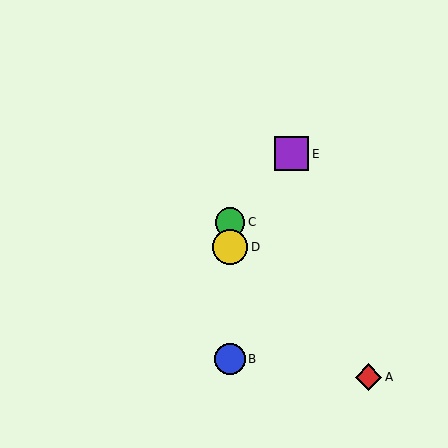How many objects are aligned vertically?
3 objects (B, C, D) are aligned vertically.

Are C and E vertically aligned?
No, C is at x≈230 and E is at x≈292.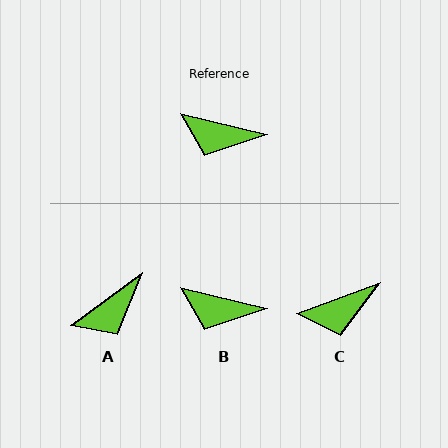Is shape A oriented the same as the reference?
No, it is off by about 50 degrees.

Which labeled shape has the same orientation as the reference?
B.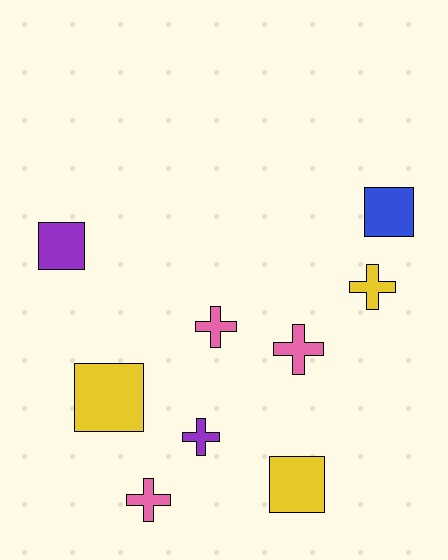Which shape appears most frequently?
Cross, with 5 objects.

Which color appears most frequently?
Pink, with 3 objects.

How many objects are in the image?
There are 9 objects.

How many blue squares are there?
There is 1 blue square.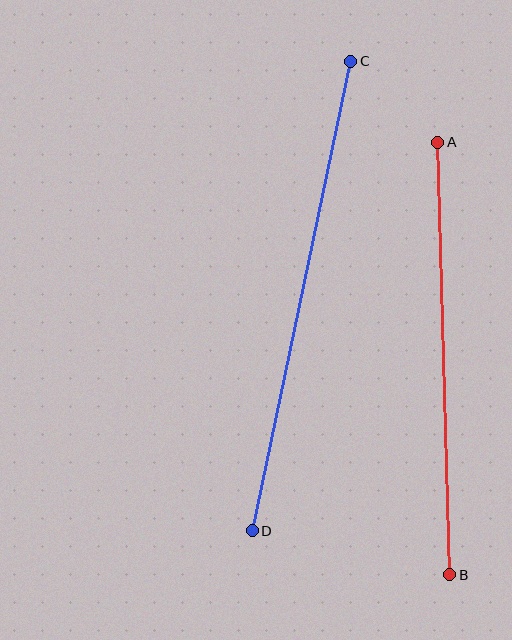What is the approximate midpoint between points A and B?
The midpoint is at approximately (444, 358) pixels.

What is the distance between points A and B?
The distance is approximately 433 pixels.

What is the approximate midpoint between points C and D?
The midpoint is at approximately (301, 296) pixels.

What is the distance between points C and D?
The distance is approximately 480 pixels.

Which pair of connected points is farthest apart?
Points C and D are farthest apart.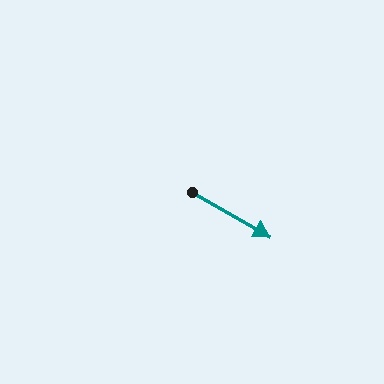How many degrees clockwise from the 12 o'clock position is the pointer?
Approximately 120 degrees.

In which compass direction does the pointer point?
Southeast.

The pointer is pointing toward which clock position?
Roughly 4 o'clock.